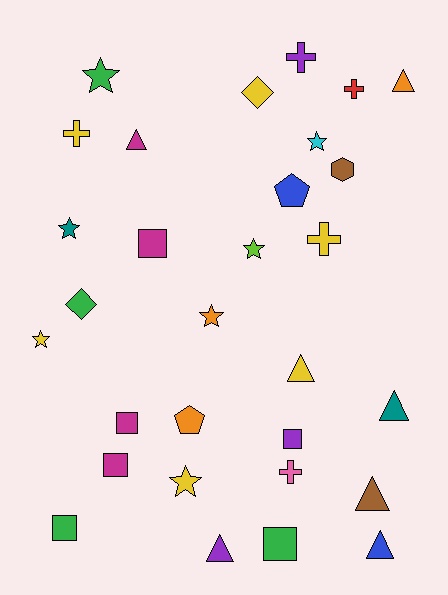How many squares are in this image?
There are 6 squares.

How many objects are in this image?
There are 30 objects.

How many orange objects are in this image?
There are 3 orange objects.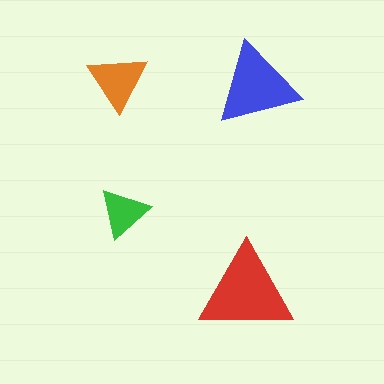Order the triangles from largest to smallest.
the red one, the blue one, the orange one, the green one.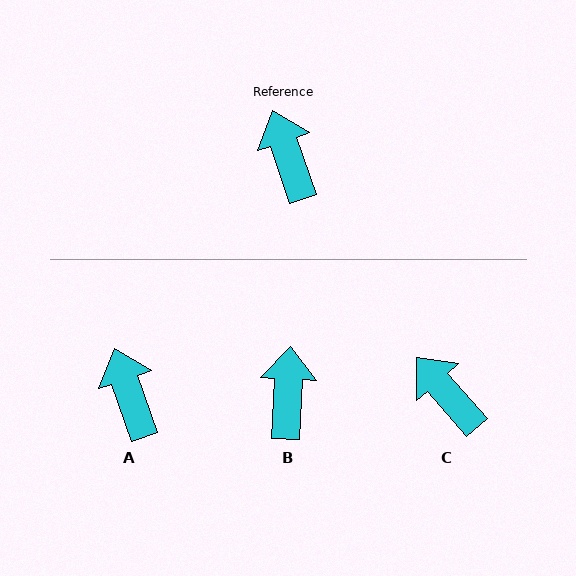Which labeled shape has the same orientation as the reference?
A.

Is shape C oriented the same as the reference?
No, it is off by about 22 degrees.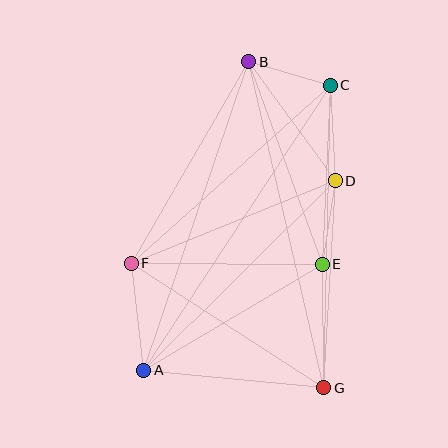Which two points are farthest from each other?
Points A and C are farthest from each other.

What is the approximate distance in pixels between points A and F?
The distance between A and F is approximately 108 pixels.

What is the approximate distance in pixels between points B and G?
The distance between B and G is approximately 334 pixels.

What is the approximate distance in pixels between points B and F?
The distance between B and F is approximately 234 pixels.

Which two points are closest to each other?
Points B and C are closest to each other.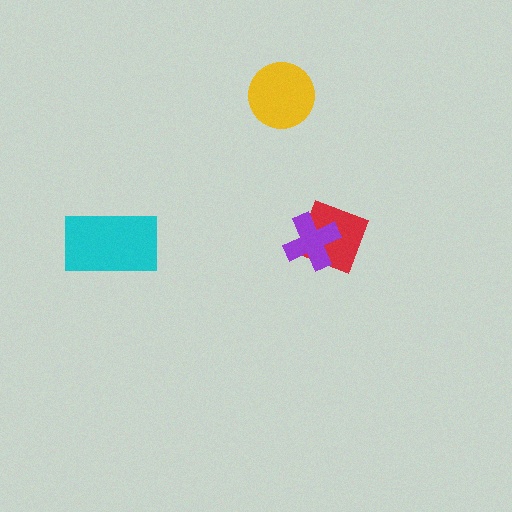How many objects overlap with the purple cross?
1 object overlaps with the purple cross.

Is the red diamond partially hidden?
Yes, it is partially covered by another shape.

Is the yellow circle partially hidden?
No, no other shape covers it.